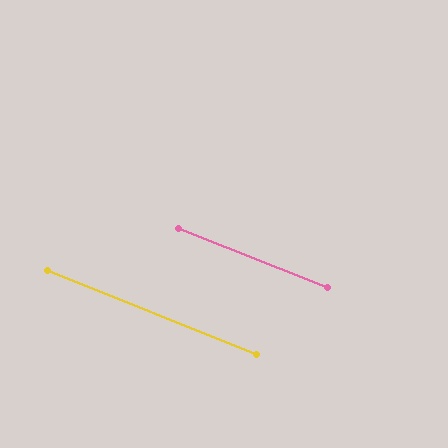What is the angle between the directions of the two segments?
Approximately 0 degrees.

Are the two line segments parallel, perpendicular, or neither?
Parallel — their directions differ by only 0.4°.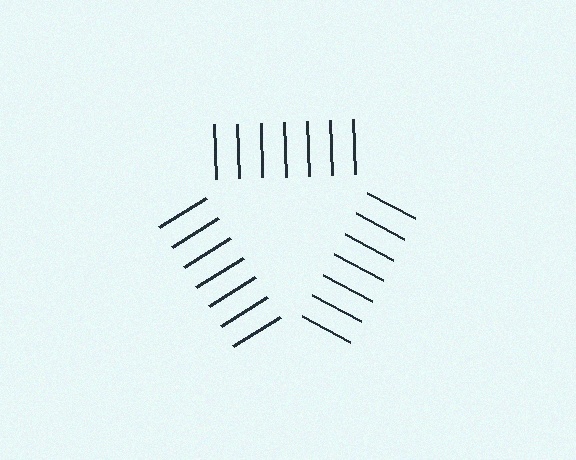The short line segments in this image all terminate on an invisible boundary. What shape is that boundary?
An illusory triangle — the line segments terminate on its edges but no continuous stroke is drawn.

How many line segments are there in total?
21 — 7 along each of the 3 edges.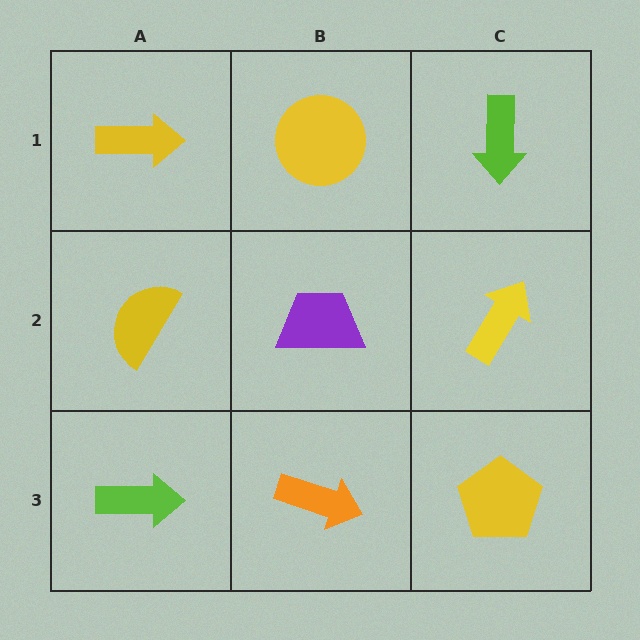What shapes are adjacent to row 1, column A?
A yellow semicircle (row 2, column A), a yellow circle (row 1, column B).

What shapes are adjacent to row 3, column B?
A purple trapezoid (row 2, column B), a lime arrow (row 3, column A), a yellow pentagon (row 3, column C).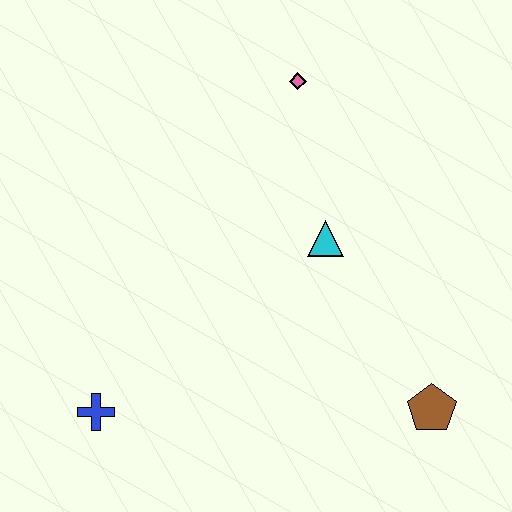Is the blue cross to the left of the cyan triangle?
Yes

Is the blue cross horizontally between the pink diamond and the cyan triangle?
No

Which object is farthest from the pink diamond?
The blue cross is farthest from the pink diamond.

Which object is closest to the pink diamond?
The cyan triangle is closest to the pink diamond.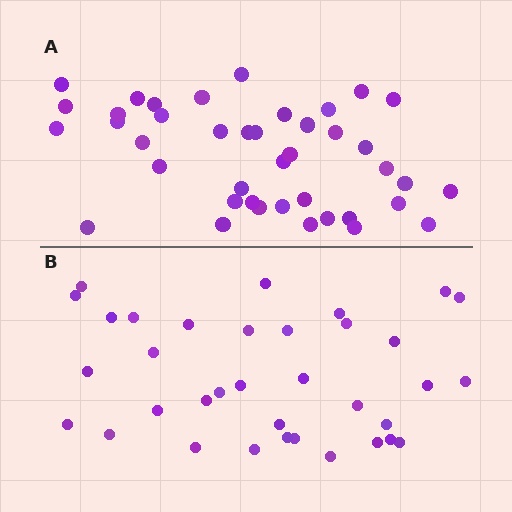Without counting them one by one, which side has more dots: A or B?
Region A (the top region) has more dots.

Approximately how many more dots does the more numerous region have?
Region A has about 6 more dots than region B.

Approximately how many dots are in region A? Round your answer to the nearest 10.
About 40 dots. (The exact count is 41, which rounds to 40.)